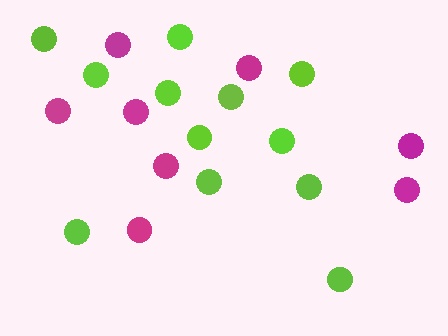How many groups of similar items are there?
There are 2 groups: one group of magenta circles (8) and one group of lime circles (12).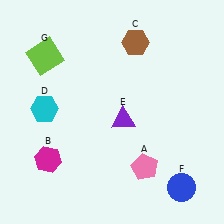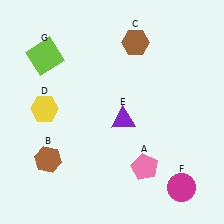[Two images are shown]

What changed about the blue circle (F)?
In Image 1, F is blue. In Image 2, it changed to magenta.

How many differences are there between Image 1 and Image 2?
There are 3 differences between the two images.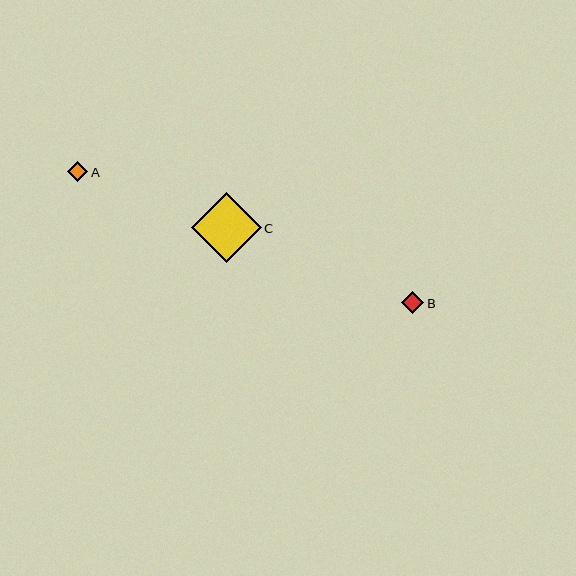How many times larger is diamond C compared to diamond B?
Diamond C is approximately 3.1 times the size of diamond B.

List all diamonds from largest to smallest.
From largest to smallest: C, B, A.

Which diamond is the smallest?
Diamond A is the smallest with a size of approximately 20 pixels.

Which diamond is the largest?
Diamond C is the largest with a size of approximately 70 pixels.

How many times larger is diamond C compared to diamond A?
Diamond C is approximately 3.4 times the size of diamond A.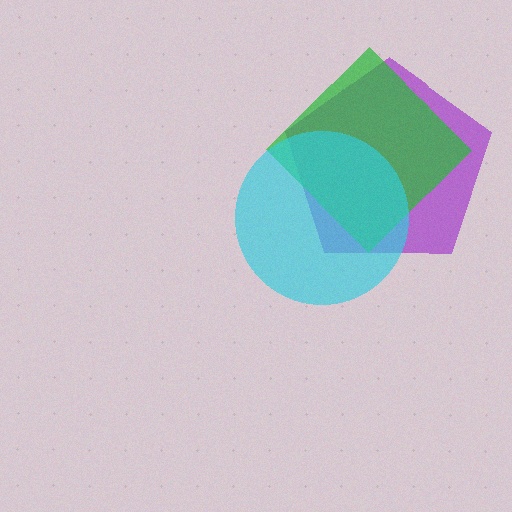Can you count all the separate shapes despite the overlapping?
Yes, there are 3 separate shapes.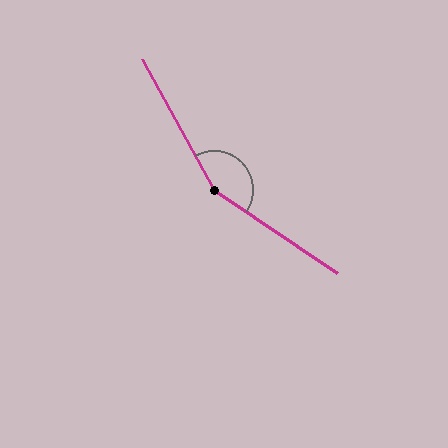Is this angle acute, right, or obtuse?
It is obtuse.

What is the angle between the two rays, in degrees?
Approximately 153 degrees.